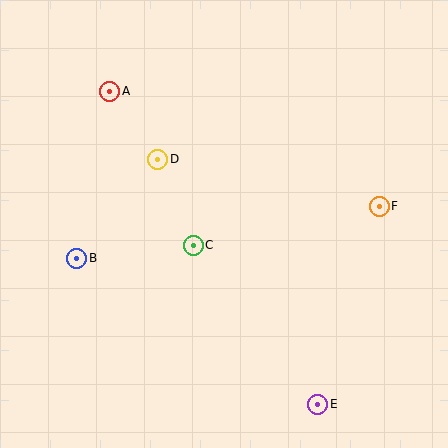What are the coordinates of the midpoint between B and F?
The midpoint between B and F is at (228, 232).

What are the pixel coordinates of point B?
Point B is at (77, 258).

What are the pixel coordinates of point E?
Point E is at (318, 404).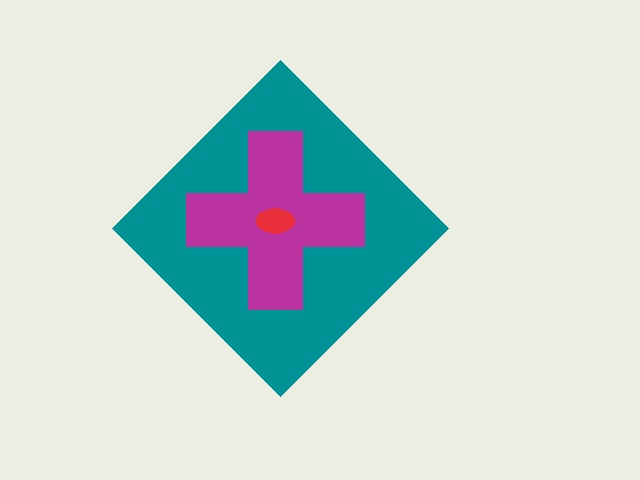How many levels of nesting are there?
3.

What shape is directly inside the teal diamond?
The magenta cross.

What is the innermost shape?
The red ellipse.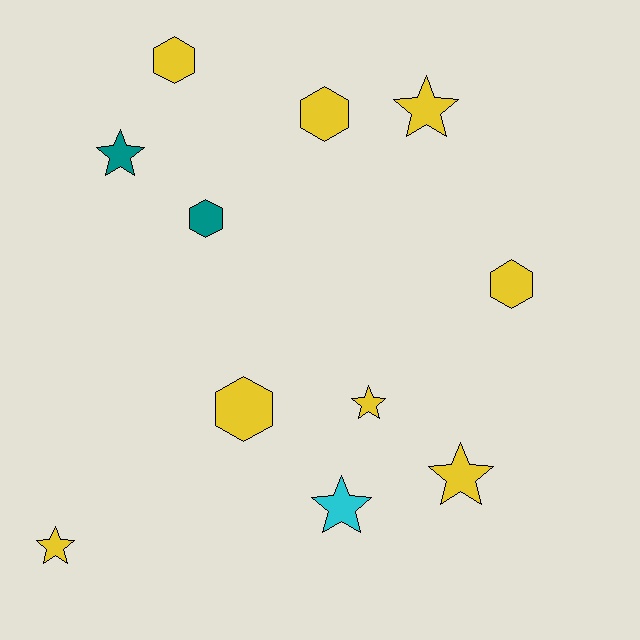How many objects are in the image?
There are 11 objects.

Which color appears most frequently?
Yellow, with 8 objects.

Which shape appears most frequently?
Star, with 6 objects.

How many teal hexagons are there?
There is 1 teal hexagon.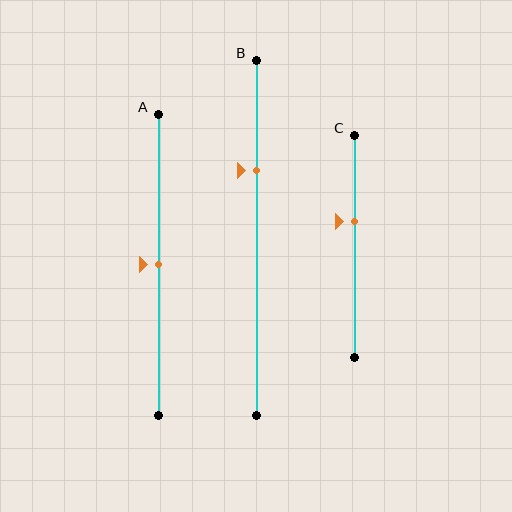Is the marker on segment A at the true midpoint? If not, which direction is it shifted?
Yes, the marker on segment A is at the true midpoint.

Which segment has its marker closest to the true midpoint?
Segment A has its marker closest to the true midpoint.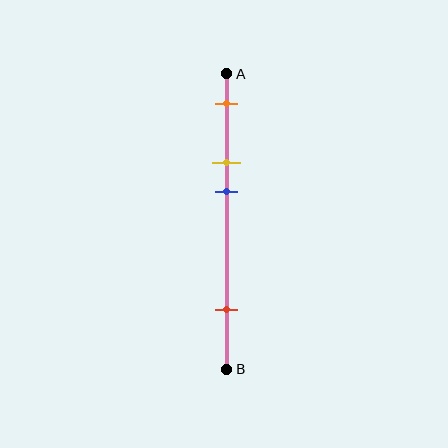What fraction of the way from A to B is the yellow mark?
The yellow mark is approximately 30% (0.3) of the way from A to B.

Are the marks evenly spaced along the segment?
No, the marks are not evenly spaced.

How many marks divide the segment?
There are 4 marks dividing the segment.